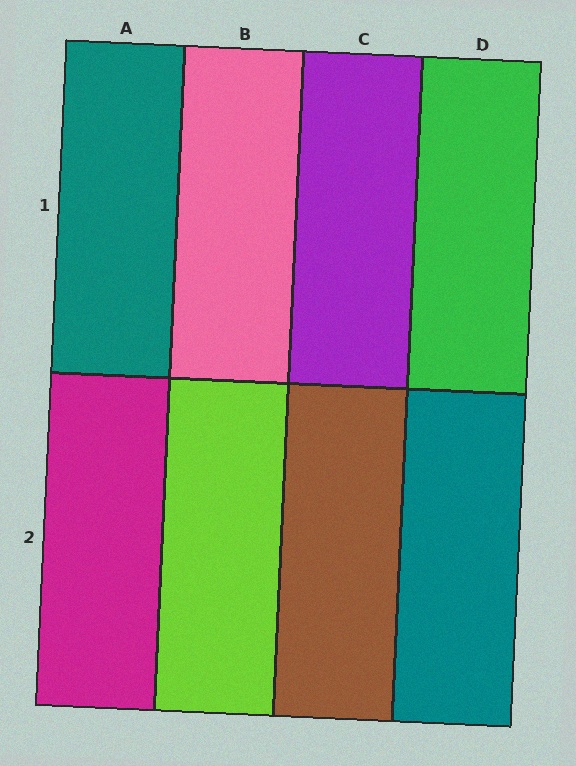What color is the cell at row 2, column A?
Magenta.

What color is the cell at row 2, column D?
Teal.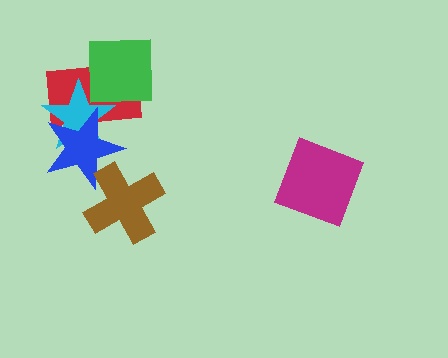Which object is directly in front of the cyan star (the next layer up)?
The blue star is directly in front of the cyan star.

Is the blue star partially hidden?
Yes, it is partially covered by another shape.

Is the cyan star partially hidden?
Yes, it is partially covered by another shape.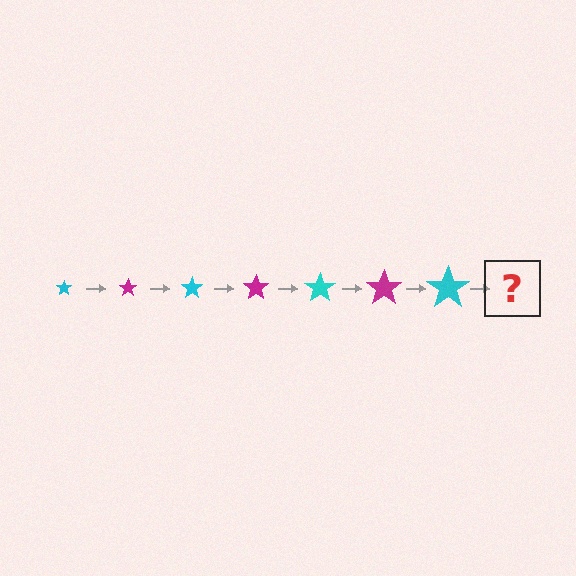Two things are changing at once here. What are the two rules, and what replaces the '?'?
The two rules are that the star grows larger each step and the color cycles through cyan and magenta. The '?' should be a magenta star, larger than the previous one.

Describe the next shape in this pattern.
It should be a magenta star, larger than the previous one.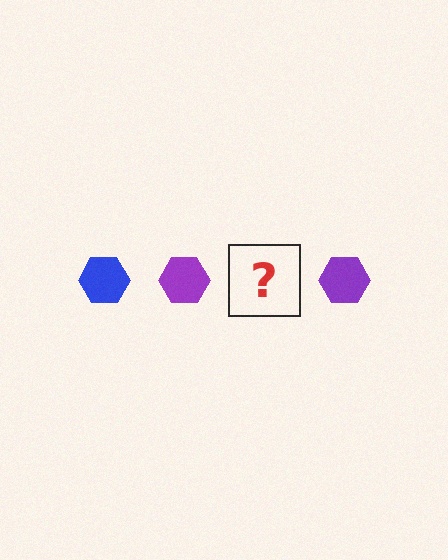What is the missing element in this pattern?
The missing element is a blue hexagon.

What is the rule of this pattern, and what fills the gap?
The rule is that the pattern cycles through blue, purple hexagons. The gap should be filled with a blue hexagon.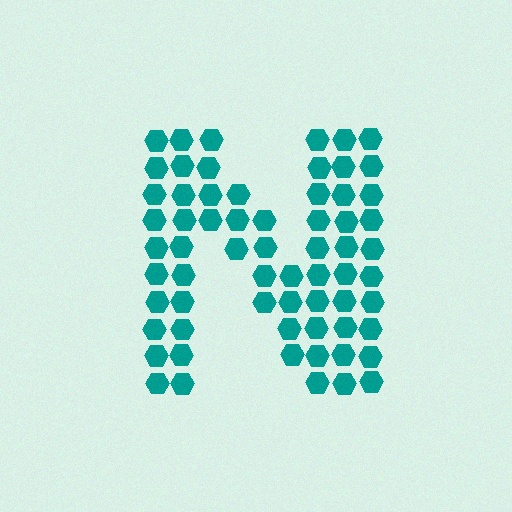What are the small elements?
The small elements are hexagons.